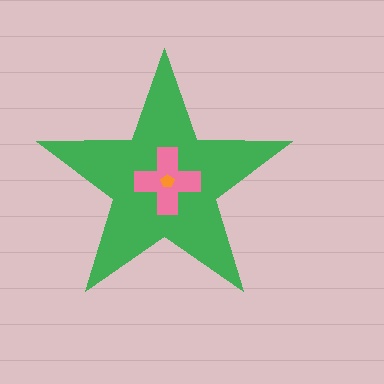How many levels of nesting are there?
3.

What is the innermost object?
The orange pentagon.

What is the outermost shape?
The green star.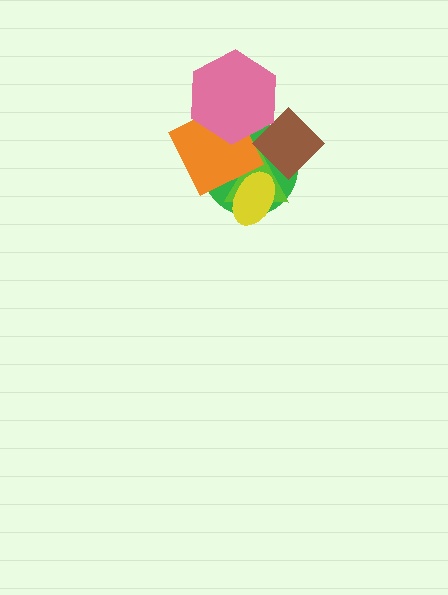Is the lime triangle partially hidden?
Yes, it is partially covered by another shape.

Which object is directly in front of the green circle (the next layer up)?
The lime triangle is directly in front of the green circle.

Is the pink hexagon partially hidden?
No, no other shape covers it.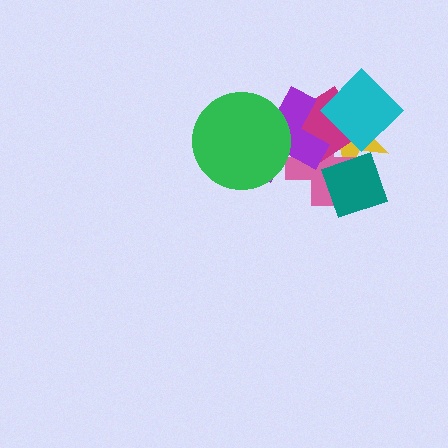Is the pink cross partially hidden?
Yes, it is partially covered by another shape.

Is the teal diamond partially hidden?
No, no other shape covers it.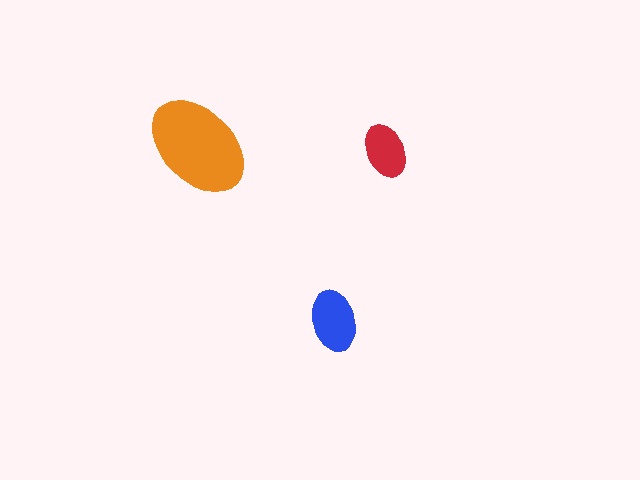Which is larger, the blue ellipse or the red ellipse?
The blue one.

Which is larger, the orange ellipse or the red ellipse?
The orange one.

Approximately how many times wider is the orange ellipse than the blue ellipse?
About 1.5 times wider.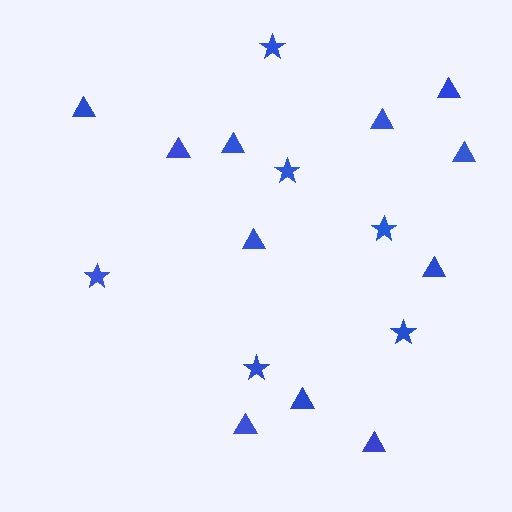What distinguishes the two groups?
There are 2 groups: one group of triangles (11) and one group of stars (6).